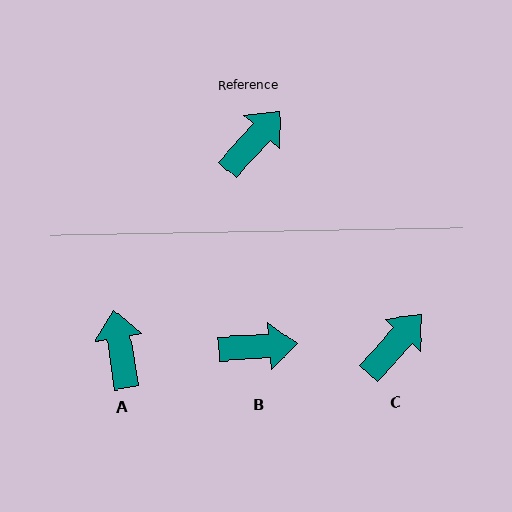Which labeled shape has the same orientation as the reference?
C.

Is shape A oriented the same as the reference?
No, it is off by about 51 degrees.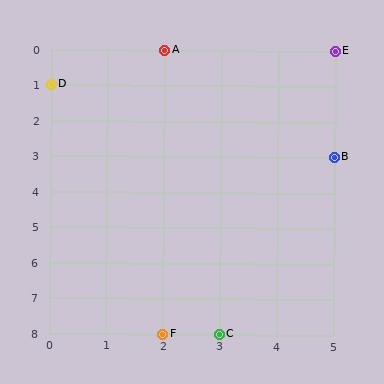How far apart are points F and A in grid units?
Points F and A are 8 rows apart.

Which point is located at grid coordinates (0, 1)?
Point D is at (0, 1).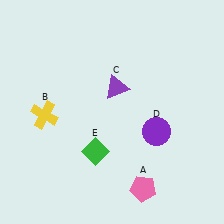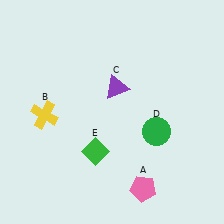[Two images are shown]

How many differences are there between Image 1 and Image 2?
There is 1 difference between the two images.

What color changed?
The circle (D) changed from purple in Image 1 to green in Image 2.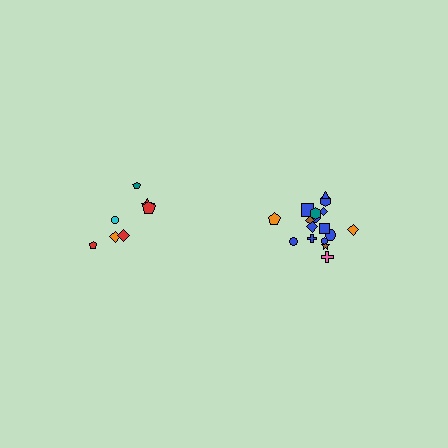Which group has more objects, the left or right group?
The right group.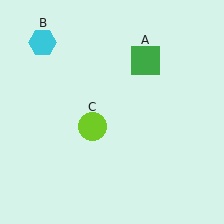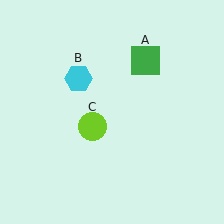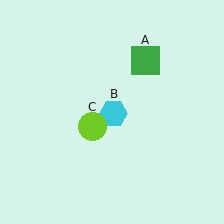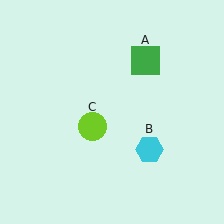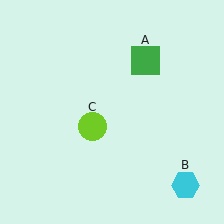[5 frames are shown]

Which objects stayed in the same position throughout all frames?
Green square (object A) and lime circle (object C) remained stationary.